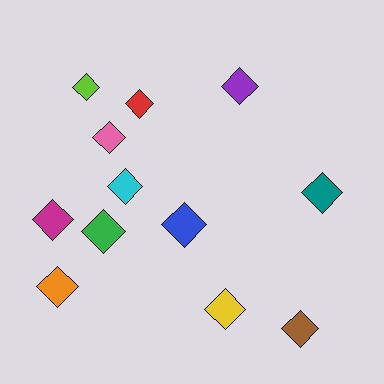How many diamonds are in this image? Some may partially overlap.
There are 12 diamonds.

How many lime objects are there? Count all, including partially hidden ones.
There is 1 lime object.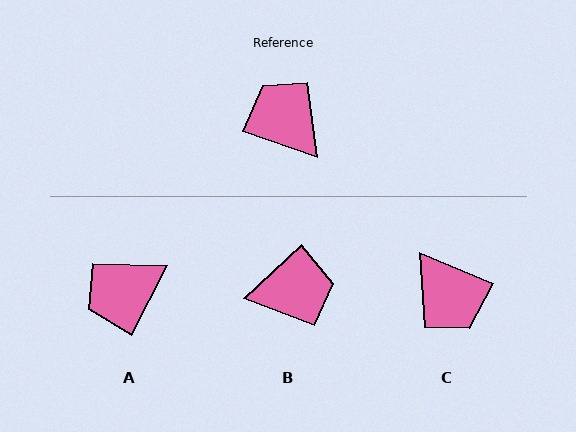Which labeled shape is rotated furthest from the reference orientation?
C, about 177 degrees away.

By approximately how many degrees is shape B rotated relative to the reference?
Approximately 117 degrees clockwise.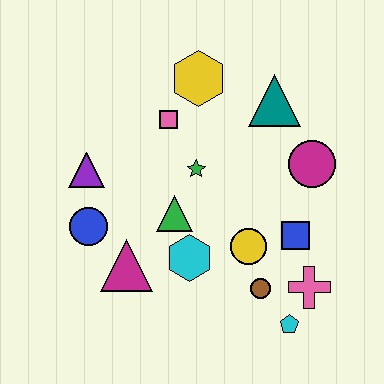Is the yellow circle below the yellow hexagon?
Yes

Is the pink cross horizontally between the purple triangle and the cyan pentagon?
No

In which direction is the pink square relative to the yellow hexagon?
The pink square is below the yellow hexagon.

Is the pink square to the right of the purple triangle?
Yes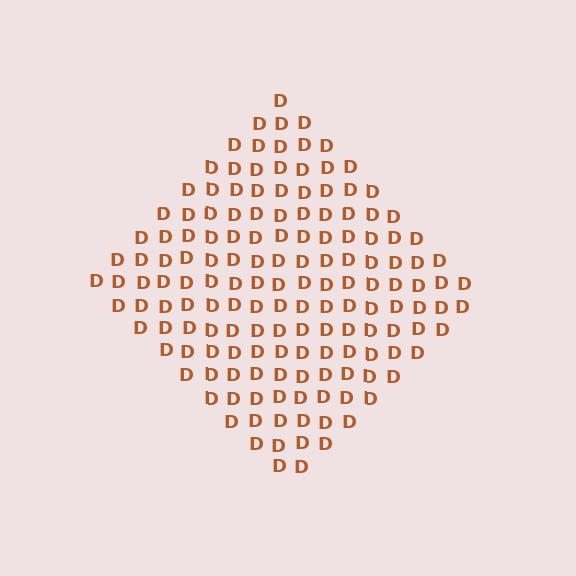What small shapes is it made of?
It is made of small letter D's.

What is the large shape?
The large shape is a diamond.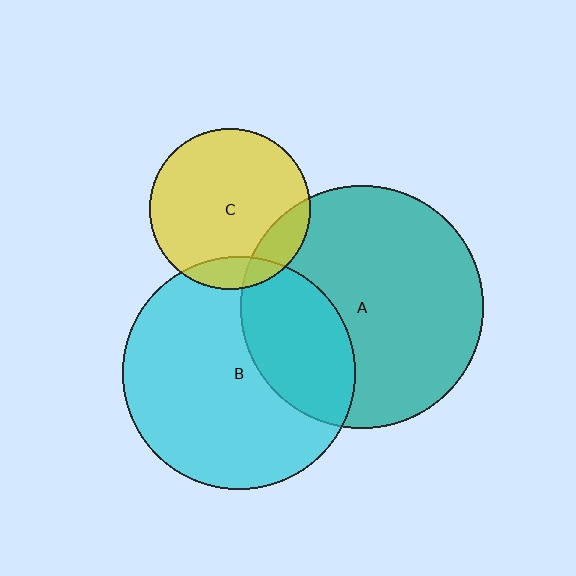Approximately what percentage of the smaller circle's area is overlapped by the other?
Approximately 10%.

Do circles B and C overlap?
Yes.